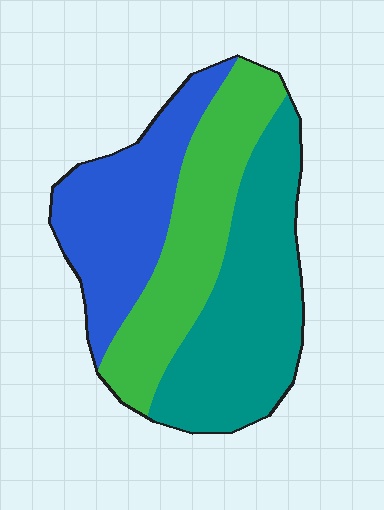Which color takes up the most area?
Teal, at roughly 40%.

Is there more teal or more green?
Teal.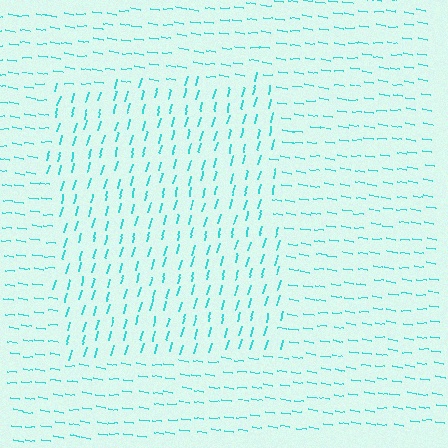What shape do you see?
I see a rectangle.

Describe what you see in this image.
The image is filled with small cyan line segments. A rectangle region in the image has lines oriented differently from the surrounding lines, creating a visible texture boundary.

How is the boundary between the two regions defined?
The boundary is defined purely by a change in line orientation (approximately 84 degrees difference). All lines are the same color and thickness.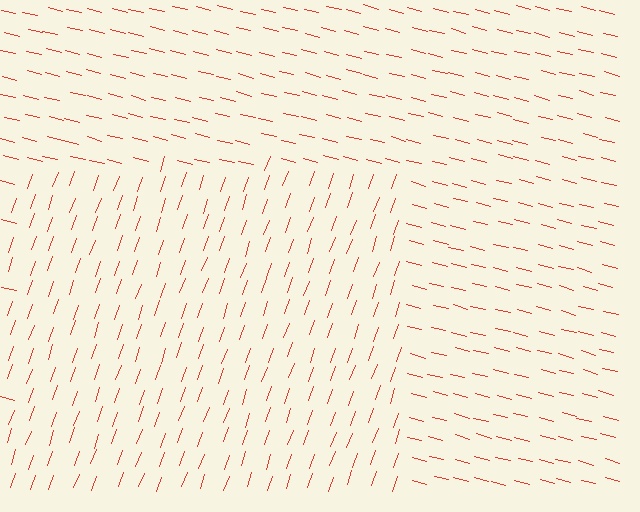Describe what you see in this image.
The image is filled with small red line segments. A rectangle region in the image has lines oriented differently from the surrounding lines, creating a visible texture boundary.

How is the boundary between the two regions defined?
The boundary is defined purely by a change in line orientation (approximately 85 degrees difference). All lines are the same color and thickness.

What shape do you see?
I see a rectangle.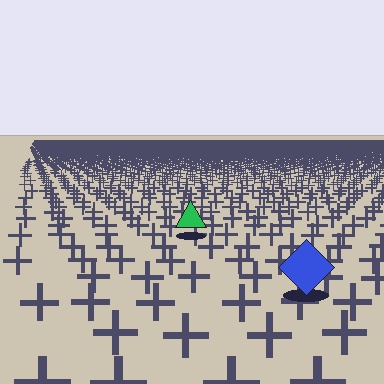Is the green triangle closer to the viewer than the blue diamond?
No. The blue diamond is closer — you can tell from the texture gradient: the ground texture is coarser near it.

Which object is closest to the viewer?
The blue diamond is closest. The texture marks near it are larger and more spread out.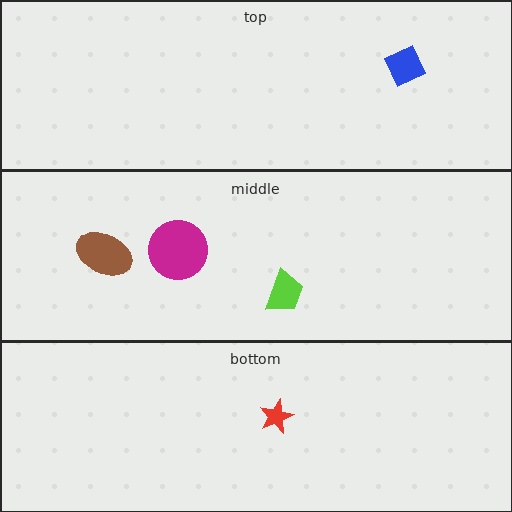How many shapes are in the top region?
1.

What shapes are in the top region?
The blue diamond.